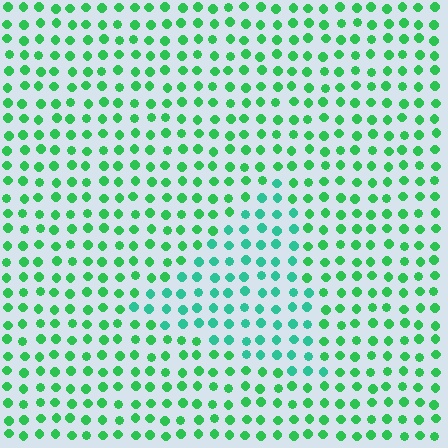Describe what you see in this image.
The image is filled with small green elements in a uniform arrangement. A triangle-shaped region is visible where the elements are tinted to a slightly different hue, forming a subtle color boundary.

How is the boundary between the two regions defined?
The boundary is defined purely by a slight shift in hue (about 28 degrees). Spacing, size, and orientation are identical on both sides.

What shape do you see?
I see a triangle.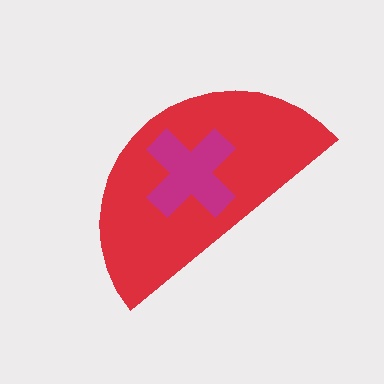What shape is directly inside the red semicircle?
The magenta cross.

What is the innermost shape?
The magenta cross.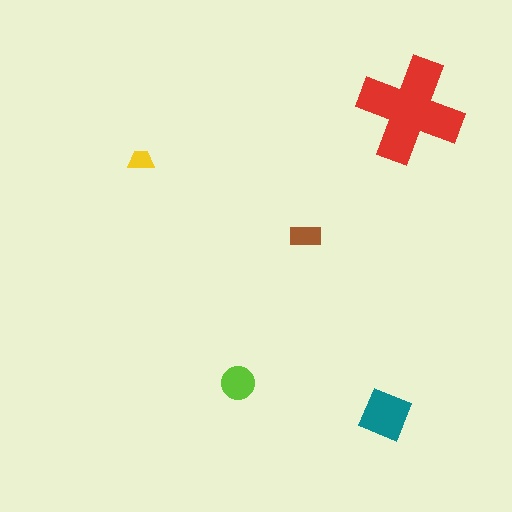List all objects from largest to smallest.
The red cross, the teal diamond, the lime circle, the brown rectangle, the yellow trapezoid.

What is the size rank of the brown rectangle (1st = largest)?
4th.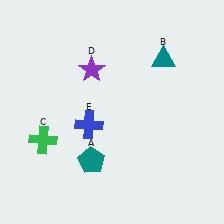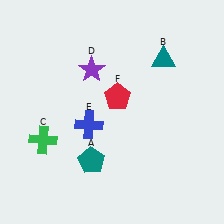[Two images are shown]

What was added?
A red pentagon (F) was added in Image 2.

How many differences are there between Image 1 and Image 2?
There is 1 difference between the two images.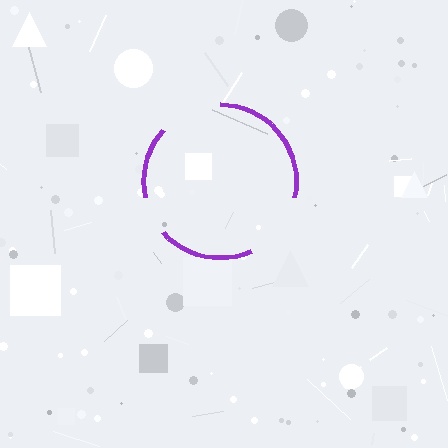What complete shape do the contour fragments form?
The contour fragments form a circle.